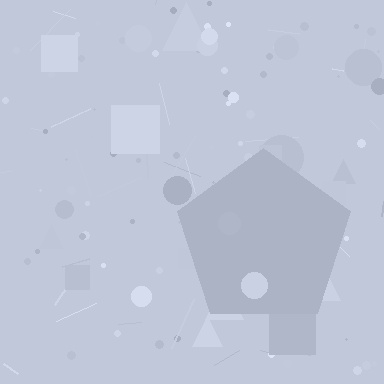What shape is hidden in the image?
A pentagon is hidden in the image.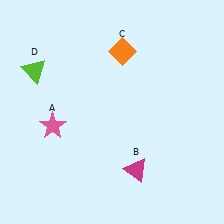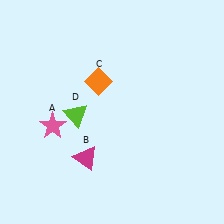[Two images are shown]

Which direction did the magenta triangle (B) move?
The magenta triangle (B) moved left.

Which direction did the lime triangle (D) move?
The lime triangle (D) moved down.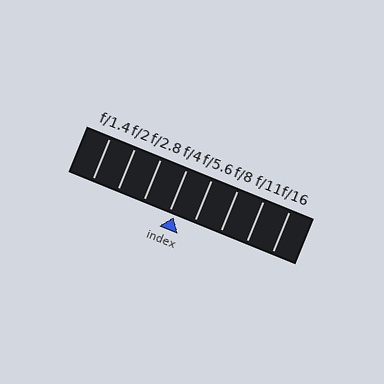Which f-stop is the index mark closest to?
The index mark is closest to f/4.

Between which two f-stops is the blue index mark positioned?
The index mark is between f/4 and f/5.6.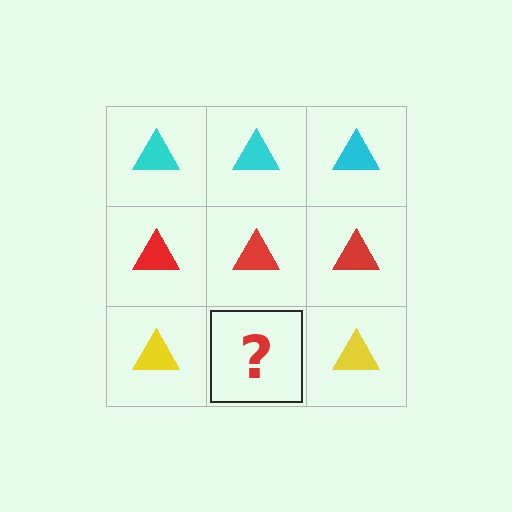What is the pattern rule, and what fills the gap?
The rule is that each row has a consistent color. The gap should be filled with a yellow triangle.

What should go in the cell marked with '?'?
The missing cell should contain a yellow triangle.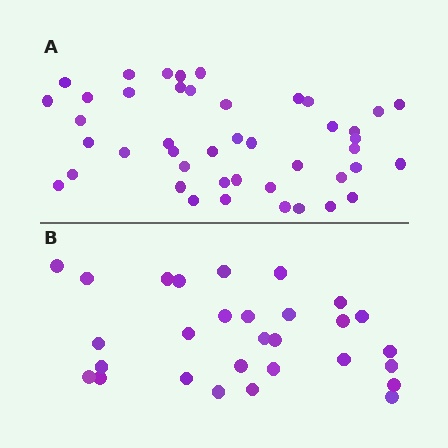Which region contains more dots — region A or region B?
Region A (the top region) has more dots.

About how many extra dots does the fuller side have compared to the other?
Region A has approximately 15 more dots than region B.